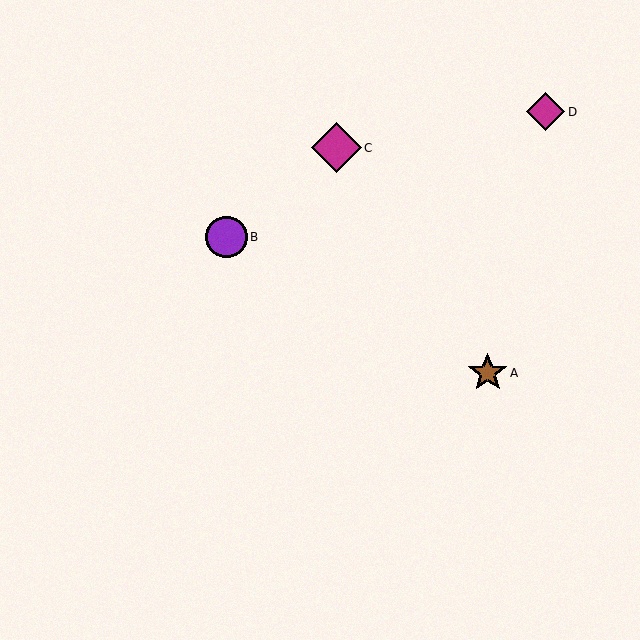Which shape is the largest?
The magenta diamond (labeled C) is the largest.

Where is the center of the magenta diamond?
The center of the magenta diamond is at (546, 112).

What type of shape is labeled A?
Shape A is a brown star.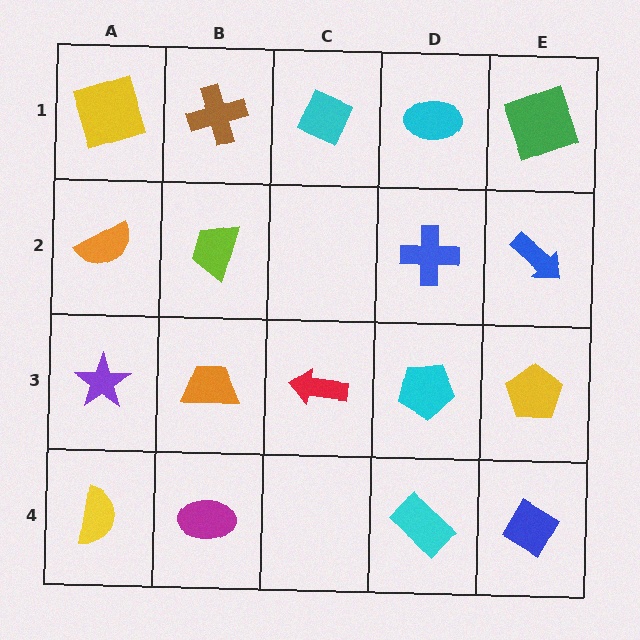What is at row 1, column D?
A cyan ellipse.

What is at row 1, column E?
A green square.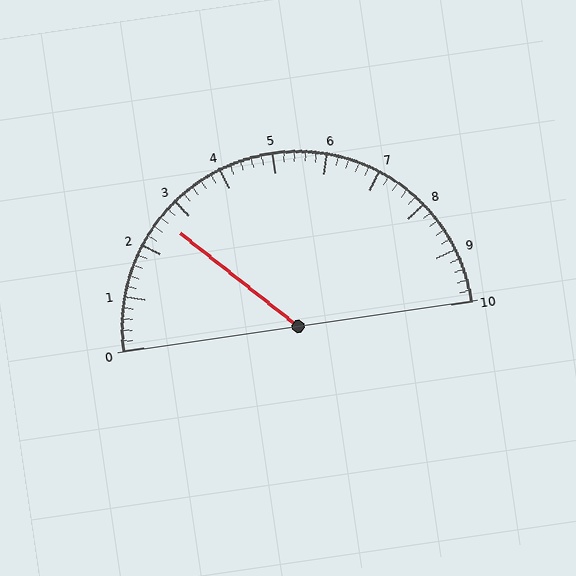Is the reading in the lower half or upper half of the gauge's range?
The reading is in the lower half of the range (0 to 10).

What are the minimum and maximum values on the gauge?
The gauge ranges from 0 to 10.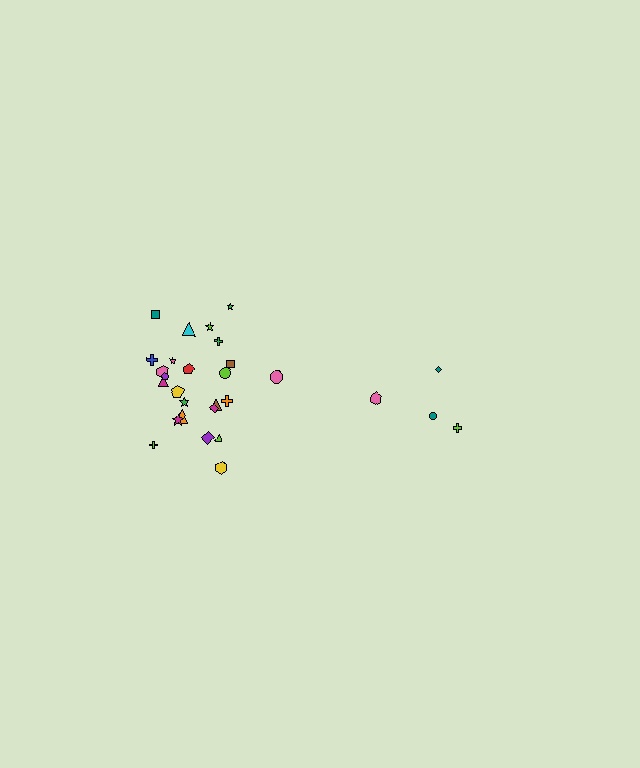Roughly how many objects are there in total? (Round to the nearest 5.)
Roughly 30 objects in total.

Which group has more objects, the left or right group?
The left group.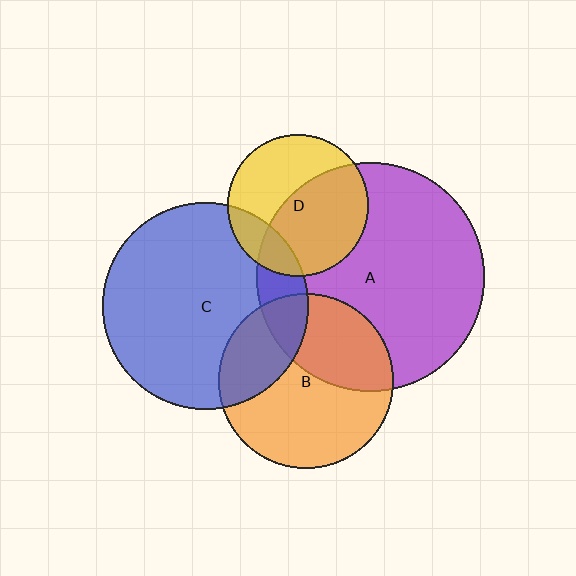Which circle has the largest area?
Circle A (purple).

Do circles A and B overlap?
Yes.